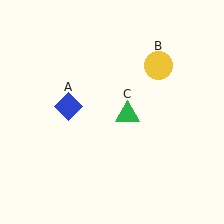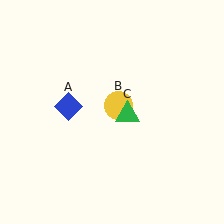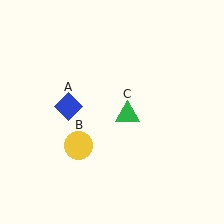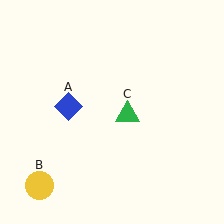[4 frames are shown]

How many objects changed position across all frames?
1 object changed position: yellow circle (object B).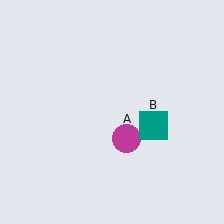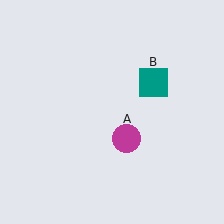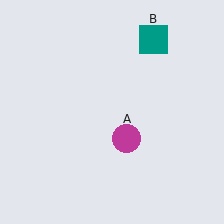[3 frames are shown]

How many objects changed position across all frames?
1 object changed position: teal square (object B).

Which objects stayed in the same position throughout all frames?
Magenta circle (object A) remained stationary.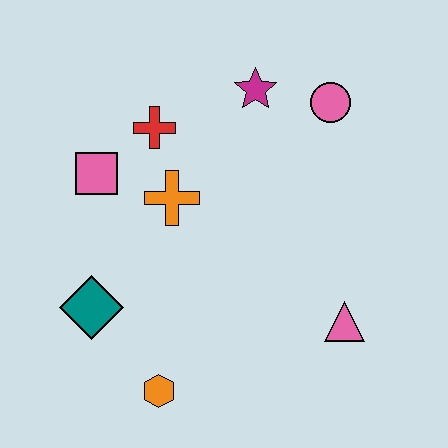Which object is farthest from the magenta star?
The orange hexagon is farthest from the magenta star.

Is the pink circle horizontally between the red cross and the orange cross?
No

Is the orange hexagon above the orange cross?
No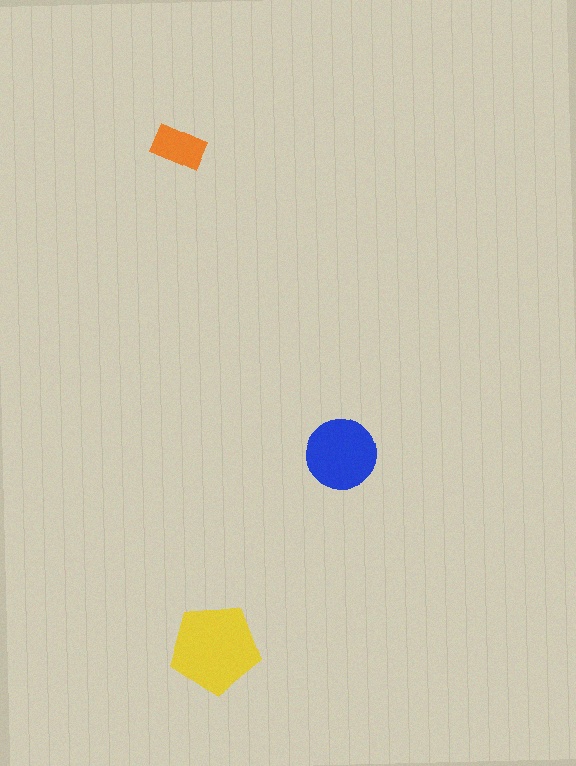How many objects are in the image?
There are 3 objects in the image.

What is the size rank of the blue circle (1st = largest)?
2nd.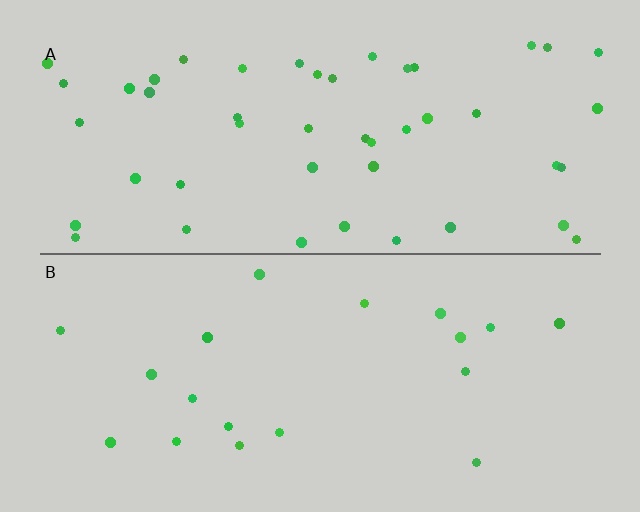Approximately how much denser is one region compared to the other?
Approximately 2.5× — region A over region B.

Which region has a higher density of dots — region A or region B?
A (the top).